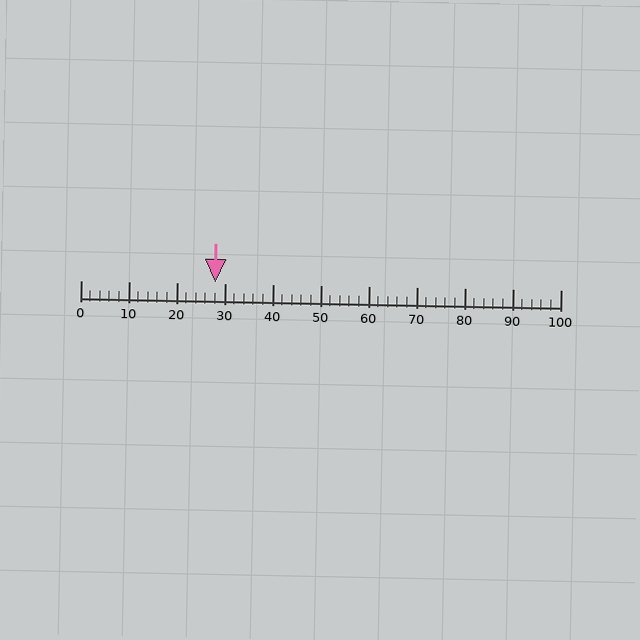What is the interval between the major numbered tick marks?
The major tick marks are spaced 10 units apart.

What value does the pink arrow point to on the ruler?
The pink arrow points to approximately 28.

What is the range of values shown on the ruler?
The ruler shows values from 0 to 100.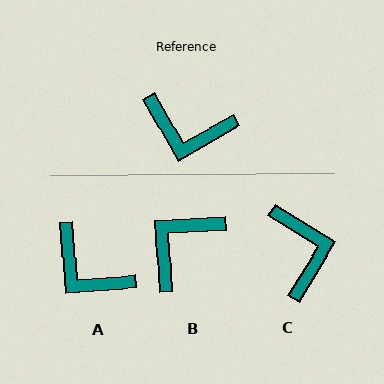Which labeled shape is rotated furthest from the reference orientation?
C, about 118 degrees away.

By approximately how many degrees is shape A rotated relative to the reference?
Approximately 26 degrees clockwise.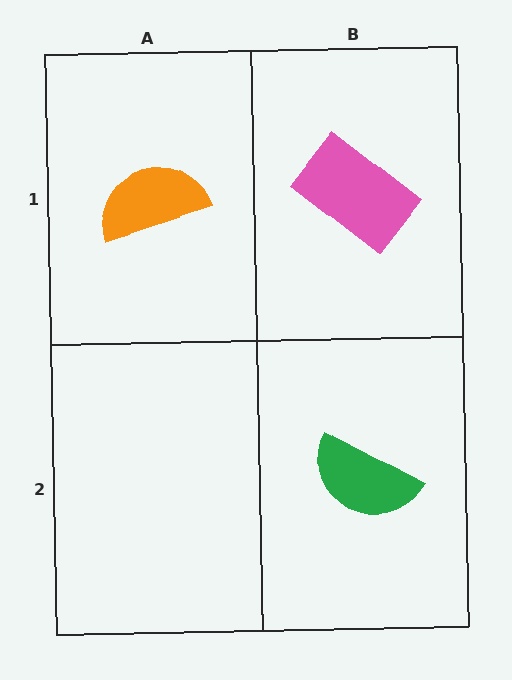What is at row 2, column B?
A green semicircle.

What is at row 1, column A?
An orange semicircle.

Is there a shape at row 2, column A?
No, that cell is empty.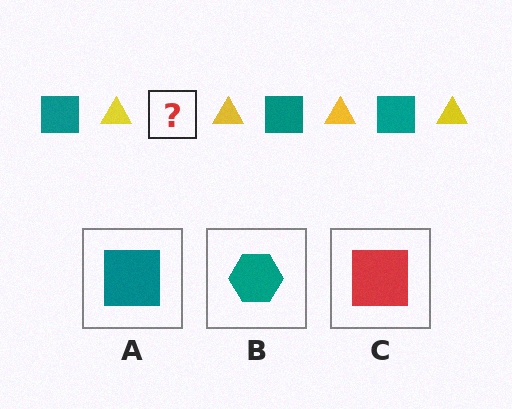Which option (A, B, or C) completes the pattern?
A.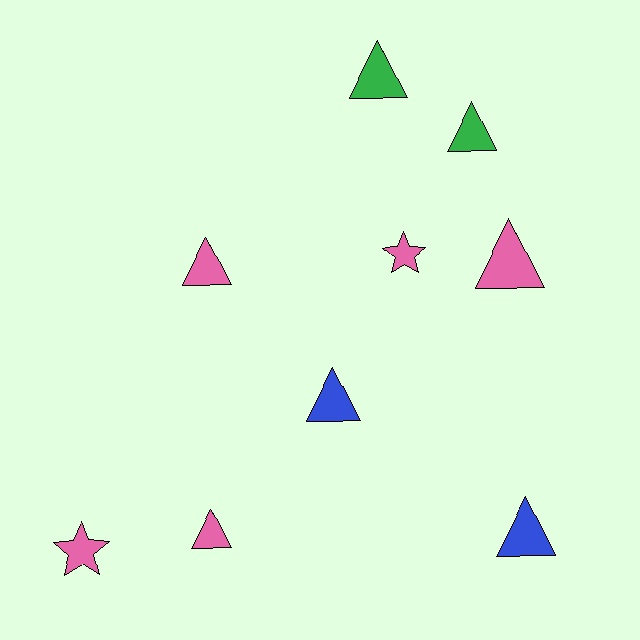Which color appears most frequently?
Pink, with 5 objects.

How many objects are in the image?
There are 9 objects.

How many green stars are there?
There are no green stars.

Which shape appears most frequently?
Triangle, with 7 objects.